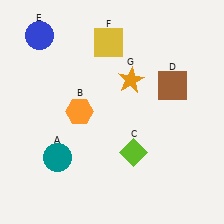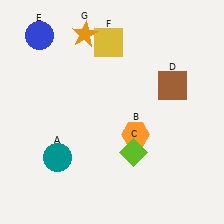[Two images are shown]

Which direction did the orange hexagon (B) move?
The orange hexagon (B) moved right.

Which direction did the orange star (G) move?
The orange star (G) moved left.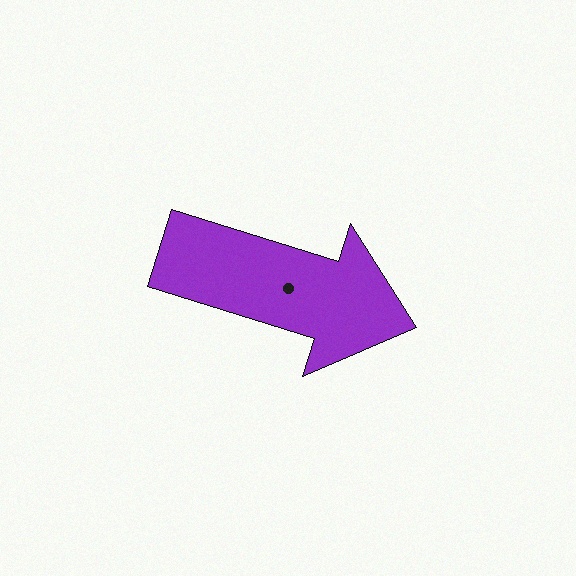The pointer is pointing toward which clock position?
Roughly 4 o'clock.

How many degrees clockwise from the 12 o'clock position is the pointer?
Approximately 107 degrees.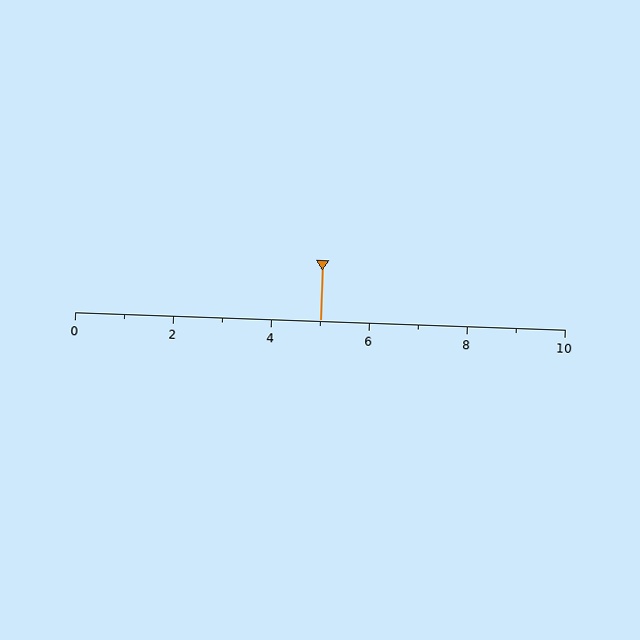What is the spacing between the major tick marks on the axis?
The major ticks are spaced 2 apart.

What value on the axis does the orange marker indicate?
The marker indicates approximately 5.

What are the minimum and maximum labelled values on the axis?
The axis runs from 0 to 10.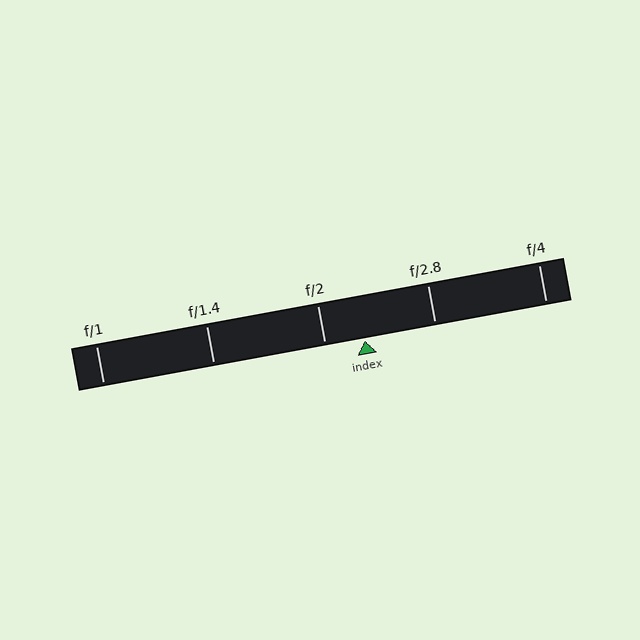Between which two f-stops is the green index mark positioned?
The index mark is between f/2 and f/2.8.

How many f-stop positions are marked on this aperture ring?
There are 5 f-stop positions marked.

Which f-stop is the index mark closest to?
The index mark is closest to f/2.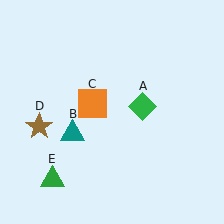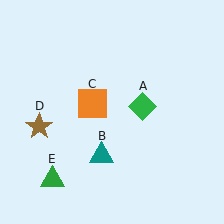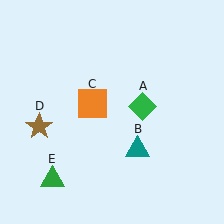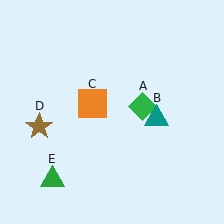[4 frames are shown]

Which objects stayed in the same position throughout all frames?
Green diamond (object A) and orange square (object C) and brown star (object D) and green triangle (object E) remained stationary.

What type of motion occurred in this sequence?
The teal triangle (object B) rotated counterclockwise around the center of the scene.